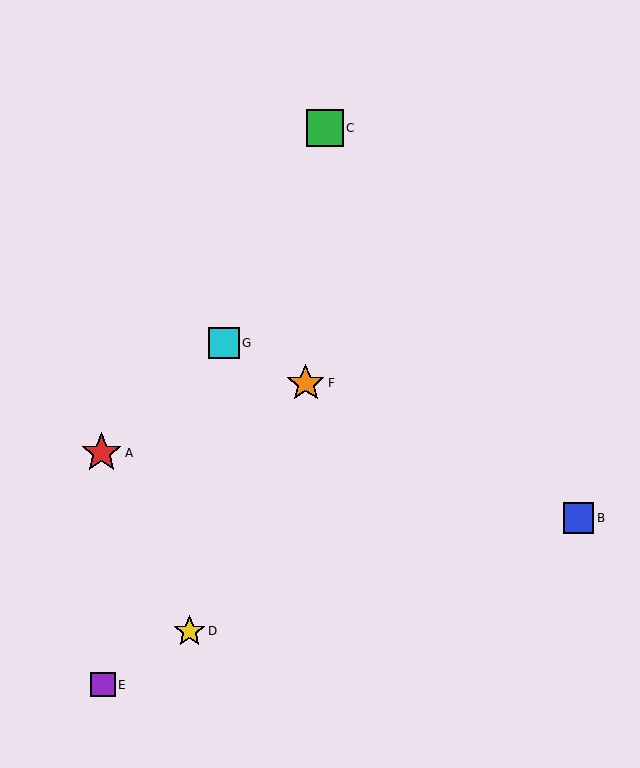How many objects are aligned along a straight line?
3 objects (B, F, G) are aligned along a straight line.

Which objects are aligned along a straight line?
Objects B, F, G are aligned along a straight line.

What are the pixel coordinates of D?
Object D is at (190, 631).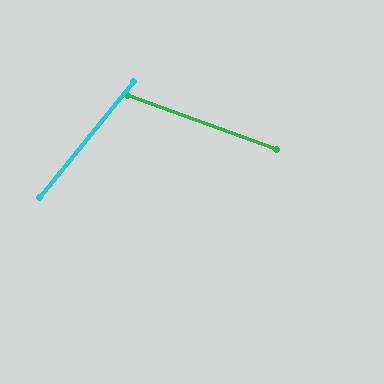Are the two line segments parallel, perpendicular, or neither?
Neither parallel nor perpendicular — they differ by about 70°.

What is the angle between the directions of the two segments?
Approximately 70 degrees.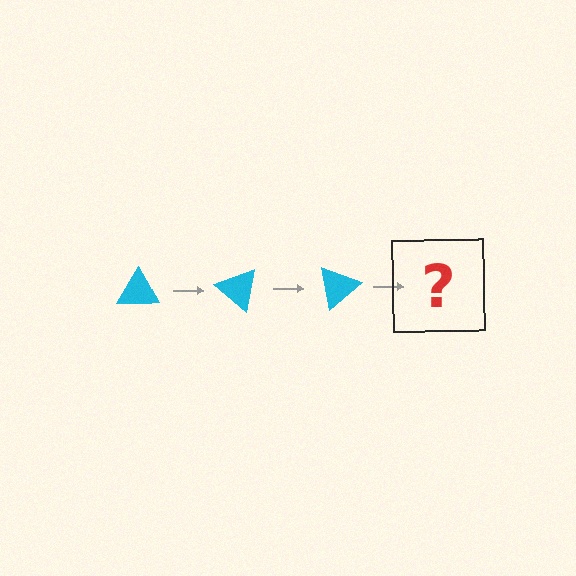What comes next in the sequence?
The next element should be a cyan triangle rotated 120 degrees.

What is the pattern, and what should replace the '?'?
The pattern is that the triangle rotates 40 degrees each step. The '?' should be a cyan triangle rotated 120 degrees.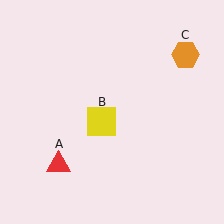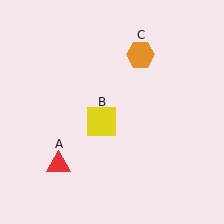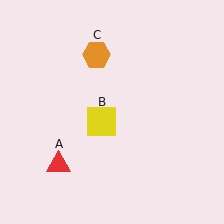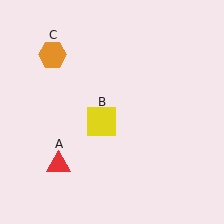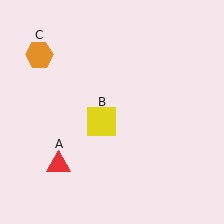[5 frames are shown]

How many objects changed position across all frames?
1 object changed position: orange hexagon (object C).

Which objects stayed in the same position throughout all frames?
Red triangle (object A) and yellow square (object B) remained stationary.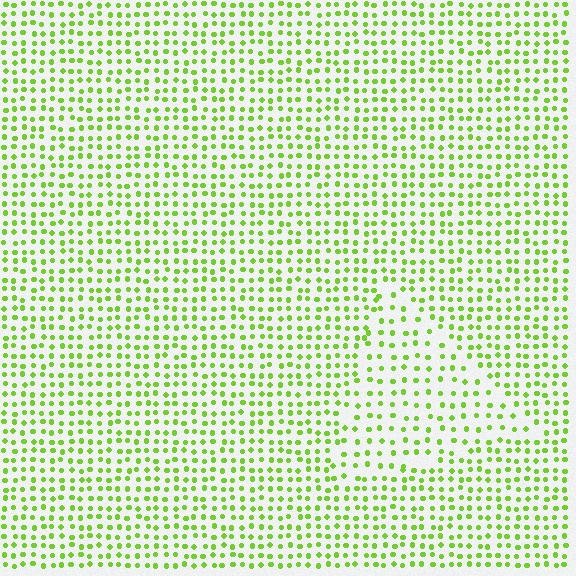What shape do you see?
I see a triangle.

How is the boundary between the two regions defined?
The boundary is defined by a change in element density (approximately 1.6x ratio). All elements are the same color, size, and shape.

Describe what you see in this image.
The image contains small lime elements arranged at two different densities. A triangle-shaped region is visible where the elements are less densely packed than the surrounding area.